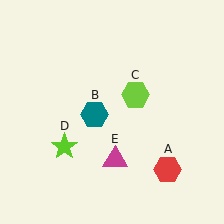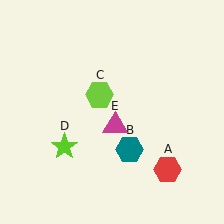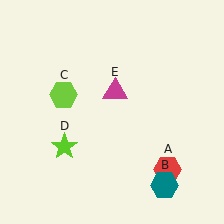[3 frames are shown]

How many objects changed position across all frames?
3 objects changed position: teal hexagon (object B), lime hexagon (object C), magenta triangle (object E).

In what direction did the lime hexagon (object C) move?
The lime hexagon (object C) moved left.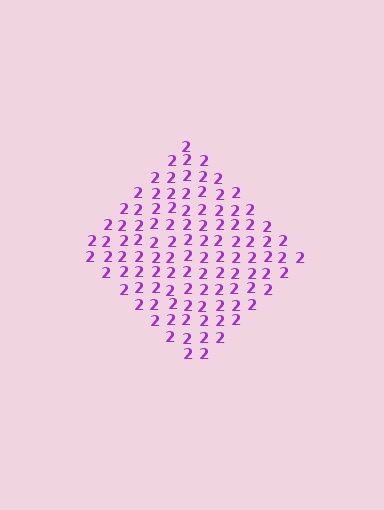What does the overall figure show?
The overall figure shows a diamond.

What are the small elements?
The small elements are digit 2's.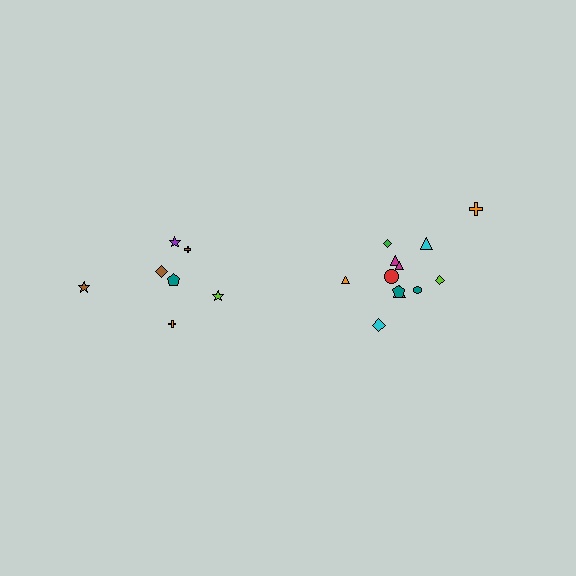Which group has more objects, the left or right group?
The right group.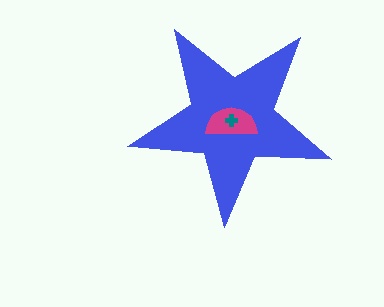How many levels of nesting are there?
3.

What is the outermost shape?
The blue star.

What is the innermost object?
The teal cross.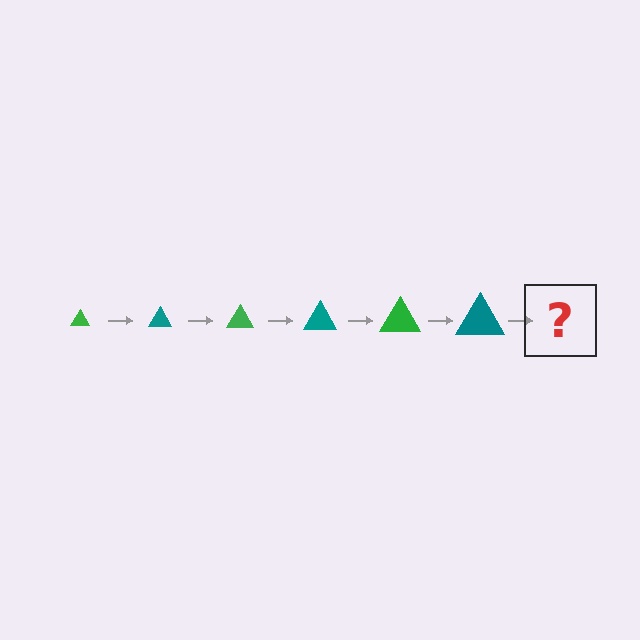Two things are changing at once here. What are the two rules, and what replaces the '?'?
The two rules are that the triangle grows larger each step and the color cycles through green and teal. The '?' should be a green triangle, larger than the previous one.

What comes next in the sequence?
The next element should be a green triangle, larger than the previous one.